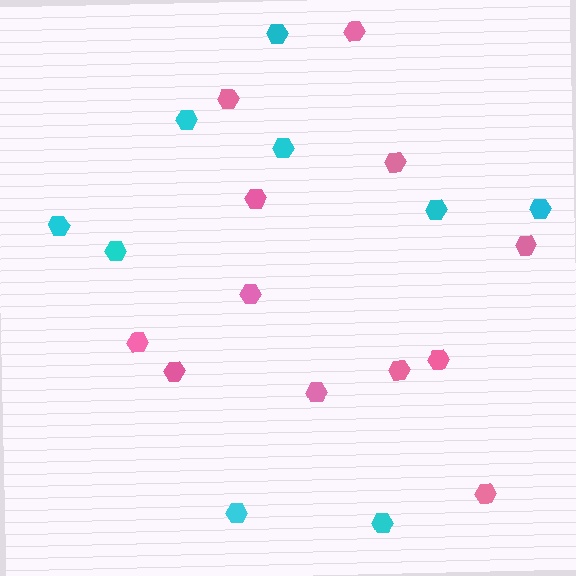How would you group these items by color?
There are 2 groups: one group of pink hexagons (12) and one group of cyan hexagons (9).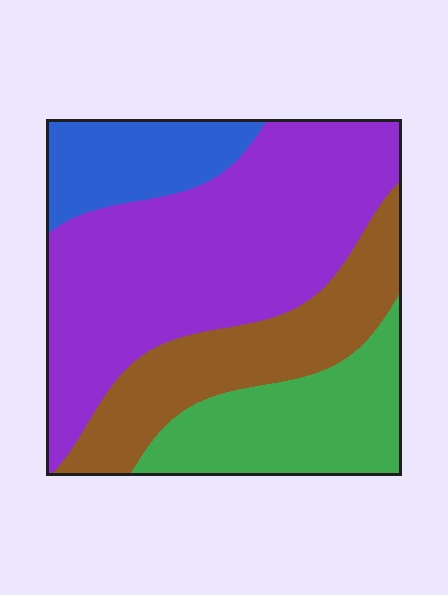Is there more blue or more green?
Green.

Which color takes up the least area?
Blue, at roughly 15%.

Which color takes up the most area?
Purple, at roughly 45%.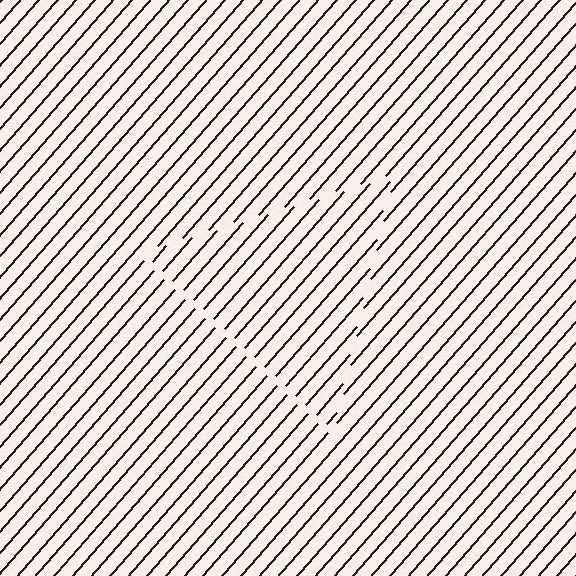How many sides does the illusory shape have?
3 sides — the line-ends trace a triangle.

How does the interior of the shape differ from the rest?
The interior of the shape contains the same grating, shifted by half a period — the contour is defined by the phase discontinuity where line-ends from the inner and outer gratings abut.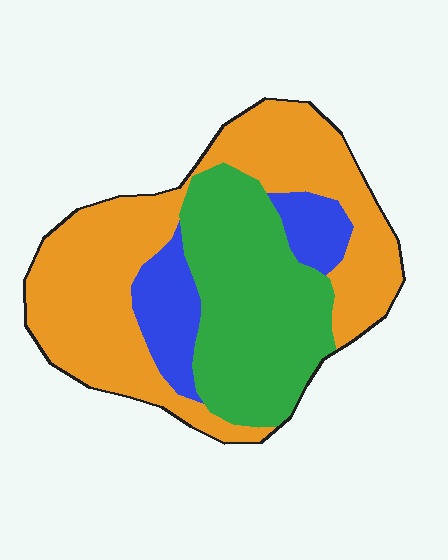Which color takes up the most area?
Orange, at roughly 50%.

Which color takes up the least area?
Blue, at roughly 15%.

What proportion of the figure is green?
Green covers 34% of the figure.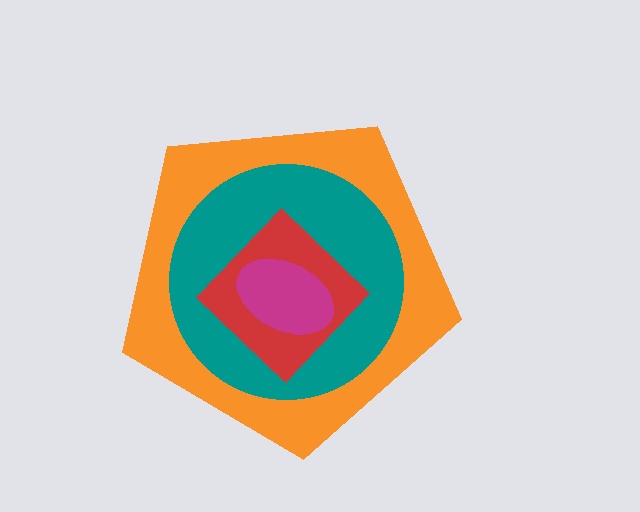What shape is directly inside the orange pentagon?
The teal circle.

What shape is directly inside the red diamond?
The magenta ellipse.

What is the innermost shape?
The magenta ellipse.